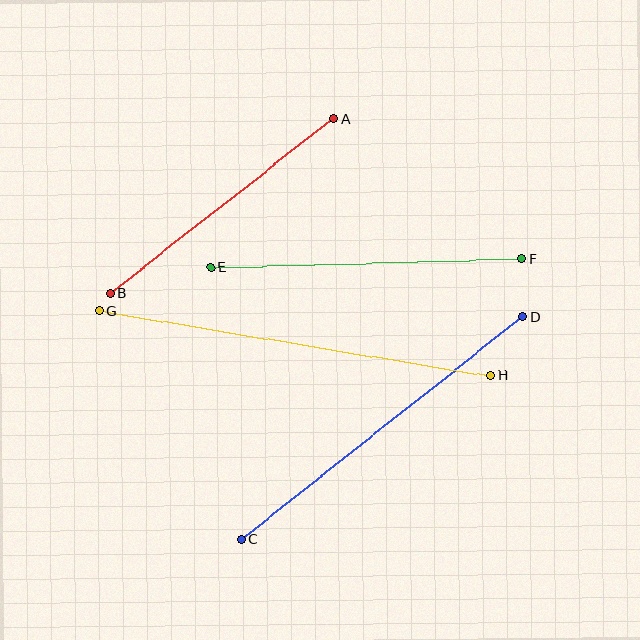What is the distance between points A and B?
The distance is approximately 284 pixels.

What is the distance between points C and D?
The distance is approximately 359 pixels.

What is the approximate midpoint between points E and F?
The midpoint is at approximately (366, 263) pixels.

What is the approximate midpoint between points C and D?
The midpoint is at approximately (382, 428) pixels.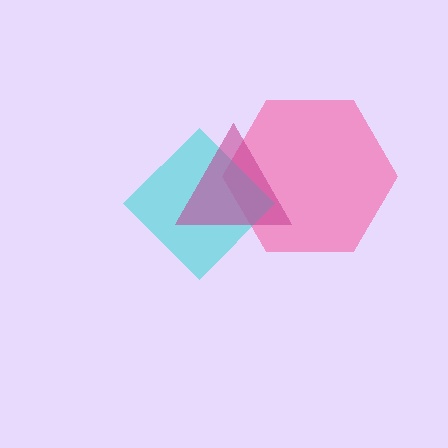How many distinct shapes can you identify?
There are 3 distinct shapes: a pink hexagon, a cyan diamond, a magenta triangle.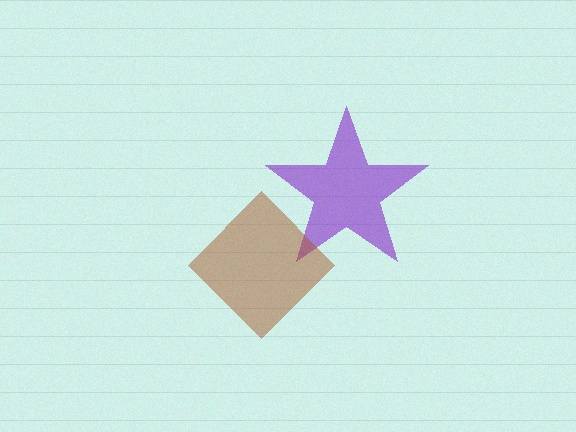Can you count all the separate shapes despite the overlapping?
Yes, there are 2 separate shapes.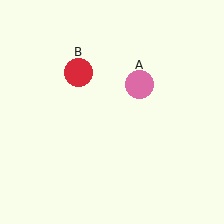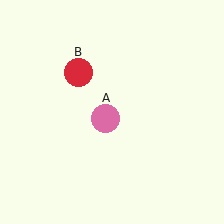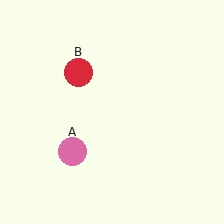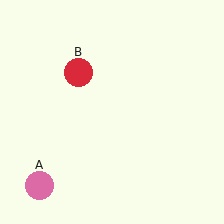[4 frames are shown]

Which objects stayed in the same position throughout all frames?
Red circle (object B) remained stationary.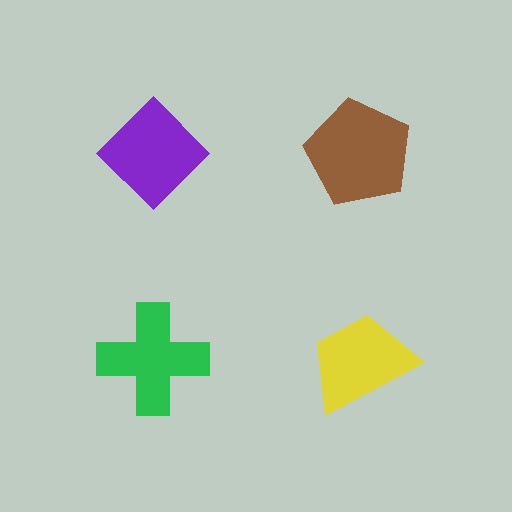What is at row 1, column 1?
A purple diamond.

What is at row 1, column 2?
A brown pentagon.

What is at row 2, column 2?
A yellow trapezoid.